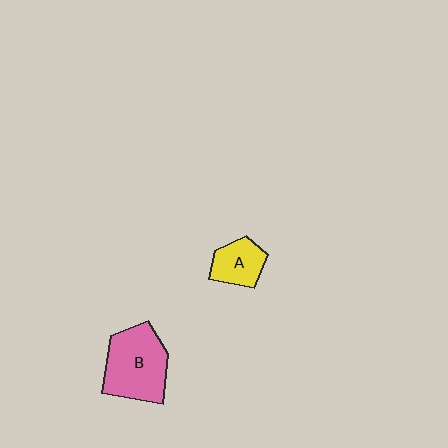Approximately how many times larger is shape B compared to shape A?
Approximately 2.0 times.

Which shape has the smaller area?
Shape A (yellow).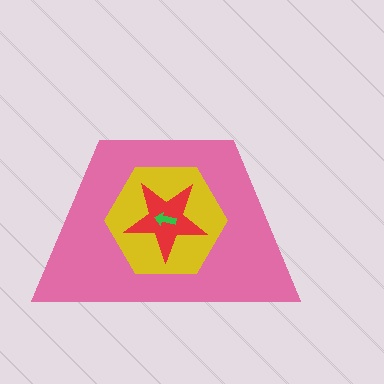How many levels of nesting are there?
4.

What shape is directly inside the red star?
The green arrow.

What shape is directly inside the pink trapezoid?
The yellow hexagon.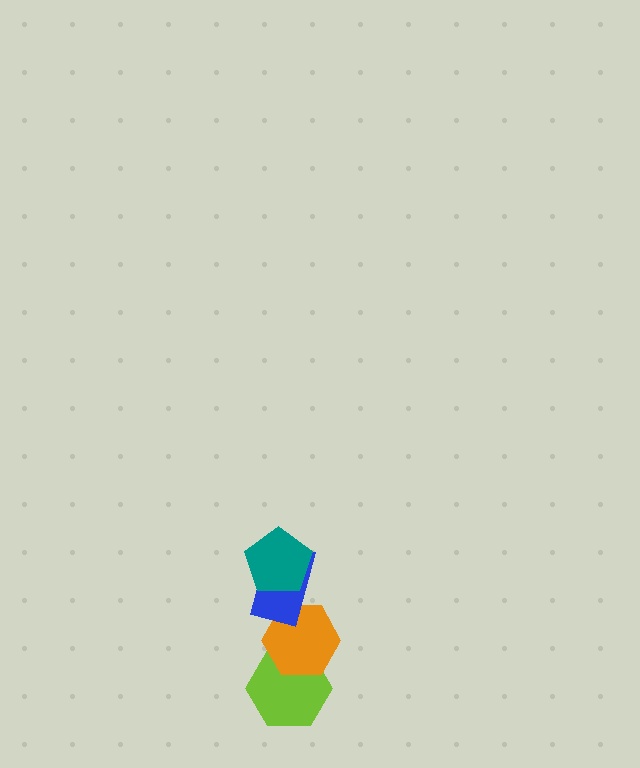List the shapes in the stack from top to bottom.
From top to bottom: the teal pentagon, the blue rectangle, the orange hexagon, the lime hexagon.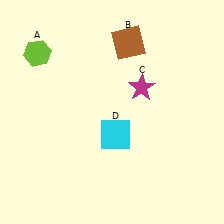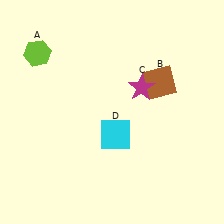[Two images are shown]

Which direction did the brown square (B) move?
The brown square (B) moved down.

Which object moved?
The brown square (B) moved down.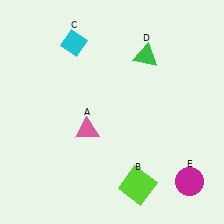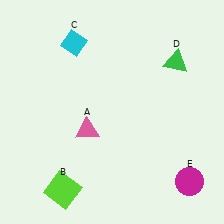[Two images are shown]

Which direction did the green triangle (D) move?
The green triangle (D) moved right.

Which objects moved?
The objects that moved are: the lime square (B), the green triangle (D).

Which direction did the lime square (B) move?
The lime square (B) moved left.